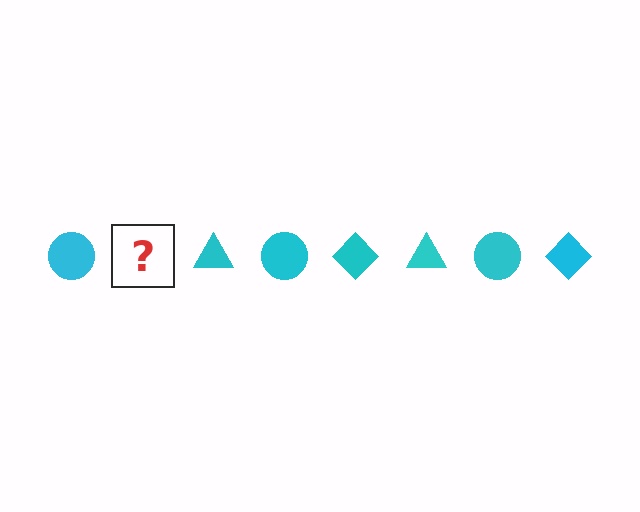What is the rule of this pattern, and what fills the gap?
The rule is that the pattern cycles through circle, diamond, triangle shapes in cyan. The gap should be filled with a cyan diamond.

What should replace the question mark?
The question mark should be replaced with a cyan diamond.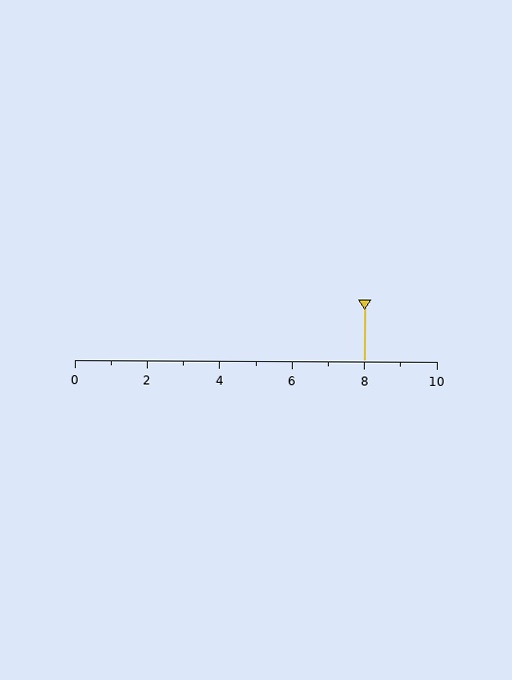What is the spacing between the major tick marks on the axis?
The major ticks are spaced 2 apart.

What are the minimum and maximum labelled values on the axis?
The axis runs from 0 to 10.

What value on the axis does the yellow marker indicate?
The marker indicates approximately 8.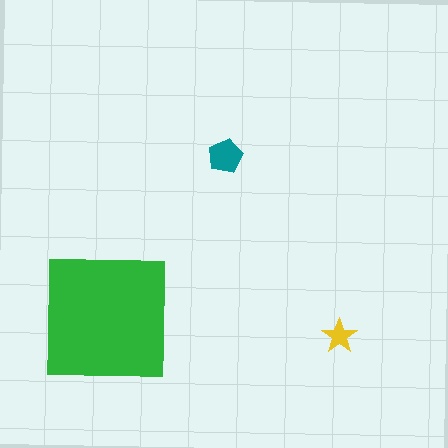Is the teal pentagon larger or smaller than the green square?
Smaller.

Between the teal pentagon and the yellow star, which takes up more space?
The teal pentagon.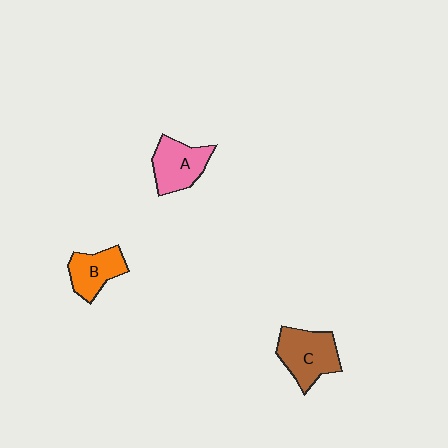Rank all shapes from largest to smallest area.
From largest to smallest: C (brown), A (pink), B (orange).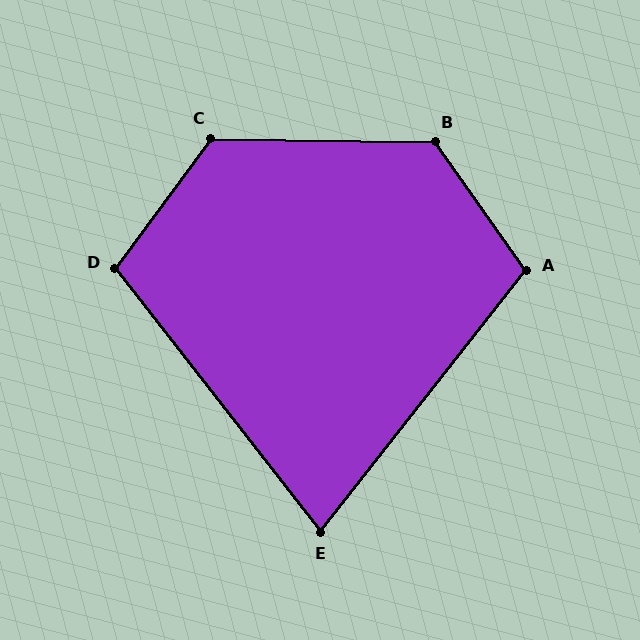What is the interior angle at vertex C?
Approximately 126 degrees (obtuse).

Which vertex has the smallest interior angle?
E, at approximately 76 degrees.